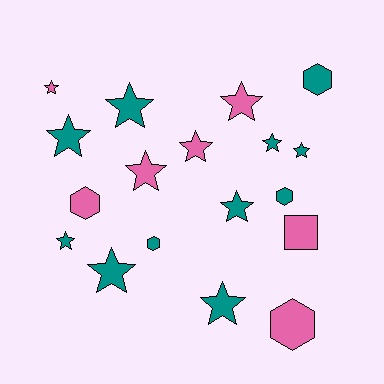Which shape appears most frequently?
Star, with 12 objects.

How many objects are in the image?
There are 18 objects.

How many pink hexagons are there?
There are 2 pink hexagons.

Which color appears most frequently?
Teal, with 11 objects.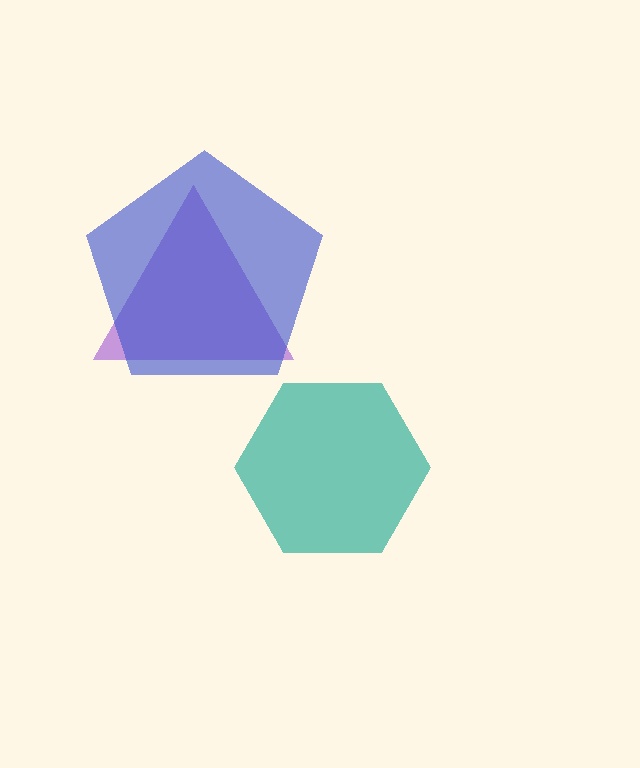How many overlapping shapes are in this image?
There are 3 overlapping shapes in the image.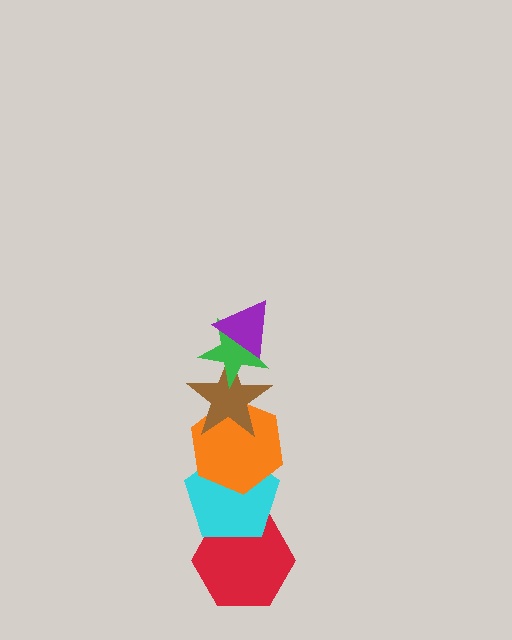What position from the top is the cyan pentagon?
The cyan pentagon is 5th from the top.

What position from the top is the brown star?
The brown star is 3rd from the top.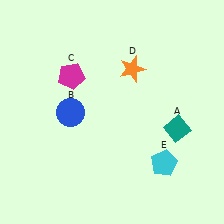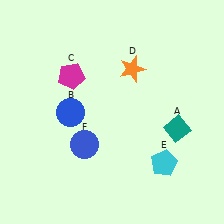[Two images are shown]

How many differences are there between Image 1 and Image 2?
There is 1 difference between the two images.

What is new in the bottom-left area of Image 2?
A blue circle (F) was added in the bottom-left area of Image 2.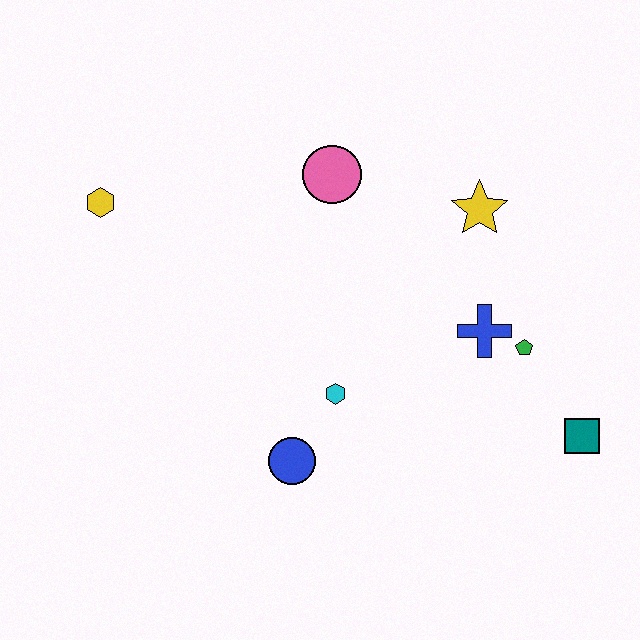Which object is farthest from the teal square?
The yellow hexagon is farthest from the teal square.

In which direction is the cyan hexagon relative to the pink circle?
The cyan hexagon is below the pink circle.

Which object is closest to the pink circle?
The yellow star is closest to the pink circle.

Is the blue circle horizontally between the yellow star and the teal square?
No